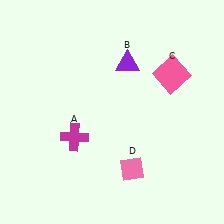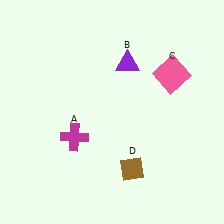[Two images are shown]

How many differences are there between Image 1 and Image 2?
There is 1 difference between the two images.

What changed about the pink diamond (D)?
In Image 1, D is pink. In Image 2, it changed to brown.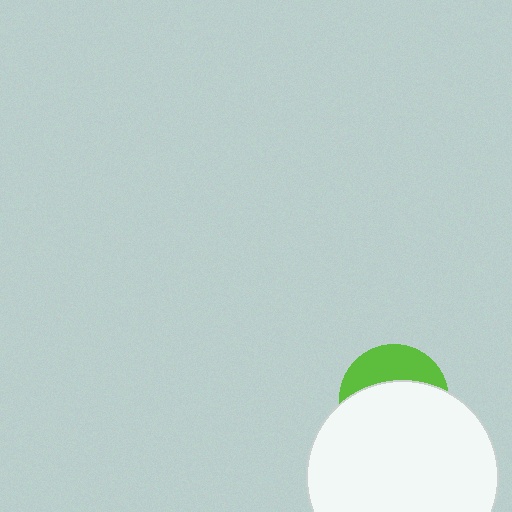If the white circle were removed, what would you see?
You would see the complete lime circle.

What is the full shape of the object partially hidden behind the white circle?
The partially hidden object is a lime circle.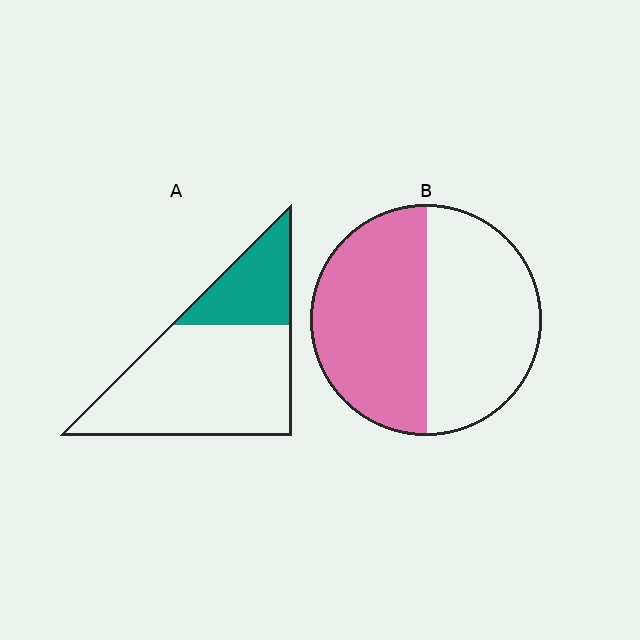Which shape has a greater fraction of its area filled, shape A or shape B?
Shape B.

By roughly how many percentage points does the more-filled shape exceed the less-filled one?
By roughly 25 percentage points (B over A).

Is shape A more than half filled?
No.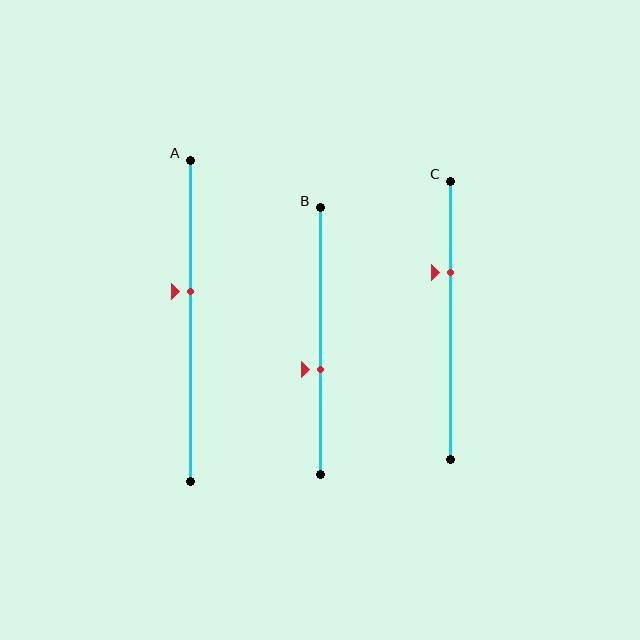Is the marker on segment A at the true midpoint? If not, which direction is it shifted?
No, the marker on segment A is shifted upward by about 9% of the segment length.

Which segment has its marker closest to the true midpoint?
Segment A has its marker closest to the true midpoint.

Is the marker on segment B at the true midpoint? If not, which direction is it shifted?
No, the marker on segment B is shifted downward by about 11% of the segment length.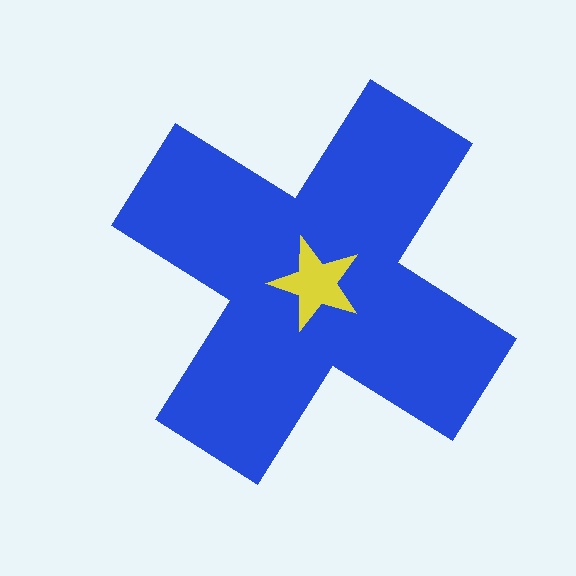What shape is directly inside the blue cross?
The yellow star.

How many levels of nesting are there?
2.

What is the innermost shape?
The yellow star.